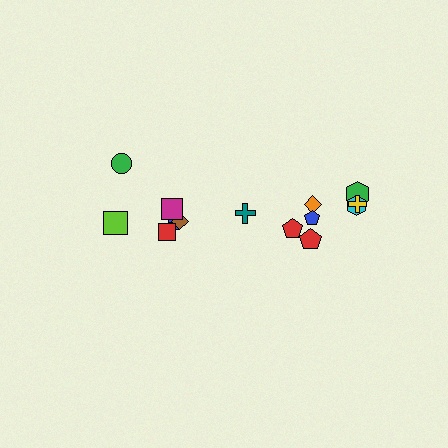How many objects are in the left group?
There are 6 objects.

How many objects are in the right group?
There are 8 objects.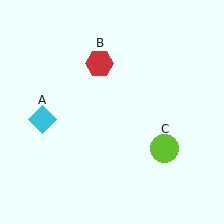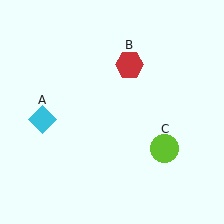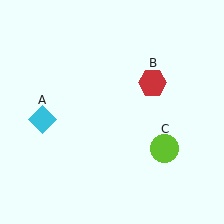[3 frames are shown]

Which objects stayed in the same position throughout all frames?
Cyan diamond (object A) and lime circle (object C) remained stationary.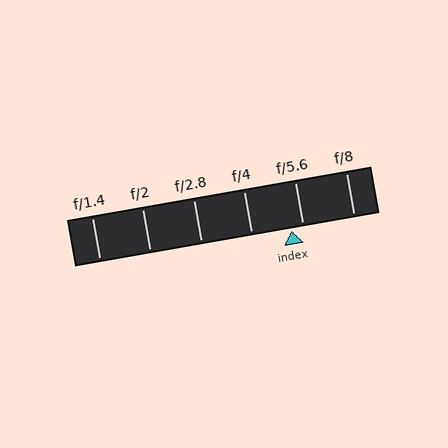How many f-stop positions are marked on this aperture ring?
There are 6 f-stop positions marked.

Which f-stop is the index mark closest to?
The index mark is closest to f/5.6.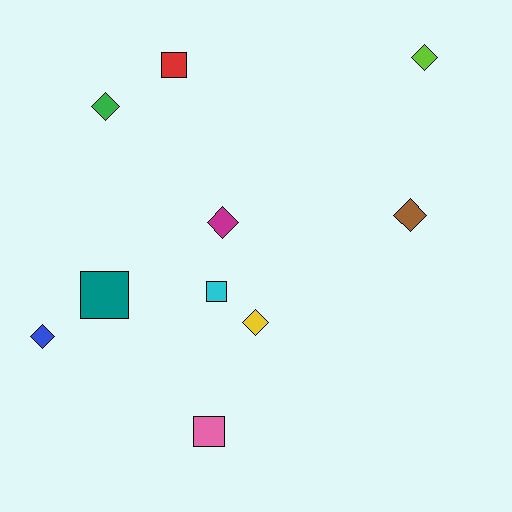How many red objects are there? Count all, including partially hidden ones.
There is 1 red object.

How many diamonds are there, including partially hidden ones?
There are 6 diamonds.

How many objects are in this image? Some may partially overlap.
There are 10 objects.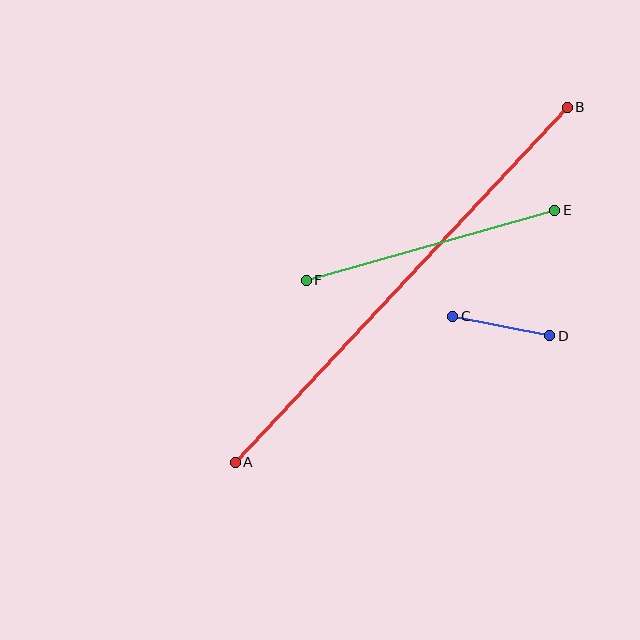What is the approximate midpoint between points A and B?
The midpoint is at approximately (401, 285) pixels.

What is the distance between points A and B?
The distance is approximately 486 pixels.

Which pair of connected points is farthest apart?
Points A and B are farthest apart.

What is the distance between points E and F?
The distance is approximately 258 pixels.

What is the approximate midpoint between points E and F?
The midpoint is at approximately (431, 245) pixels.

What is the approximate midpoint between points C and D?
The midpoint is at approximately (501, 326) pixels.